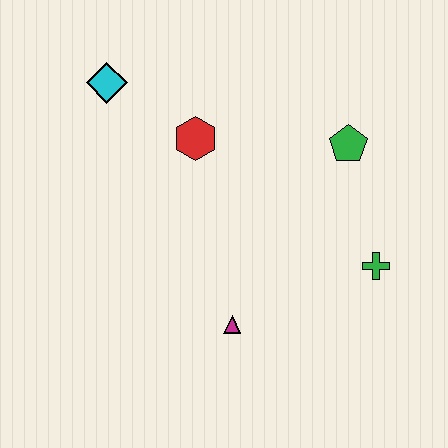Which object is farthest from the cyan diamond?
The green cross is farthest from the cyan diamond.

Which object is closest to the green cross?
The green pentagon is closest to the green cross.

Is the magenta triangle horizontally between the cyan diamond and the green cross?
Yes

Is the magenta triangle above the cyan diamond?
No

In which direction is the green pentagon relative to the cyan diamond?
The green pentagon is to the right of the cyan diamond.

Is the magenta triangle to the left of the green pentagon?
Yes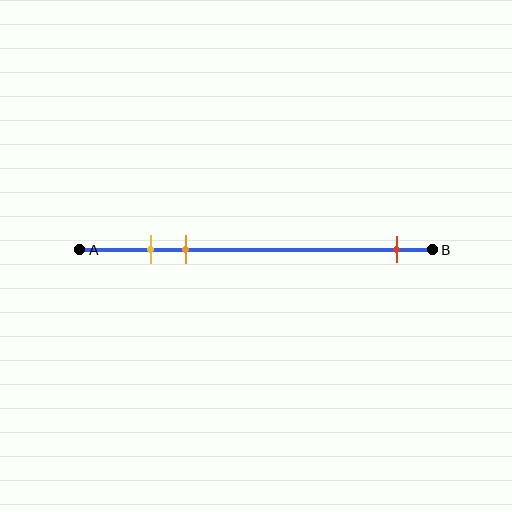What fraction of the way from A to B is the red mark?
The red mark is approximately 90% (0.9) of the way from A to B.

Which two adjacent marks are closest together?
The yellow and orange marks are the closest adjacent pair.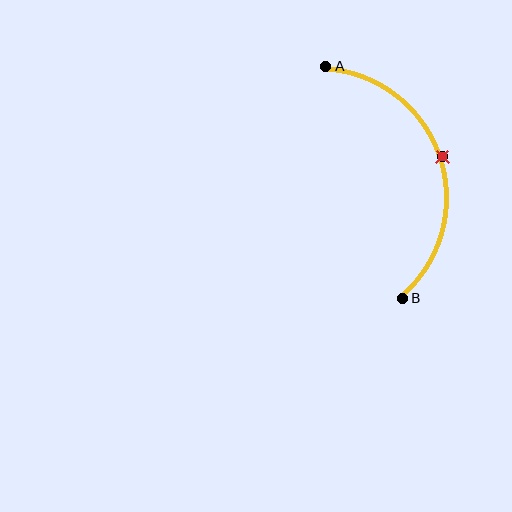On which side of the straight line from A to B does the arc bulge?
The arc bulges to the right of the straight line connecting A and B.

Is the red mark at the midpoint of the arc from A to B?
Yes. The red mark lies on the arc at equal arc-length from both A and B — it is the arc midpoint.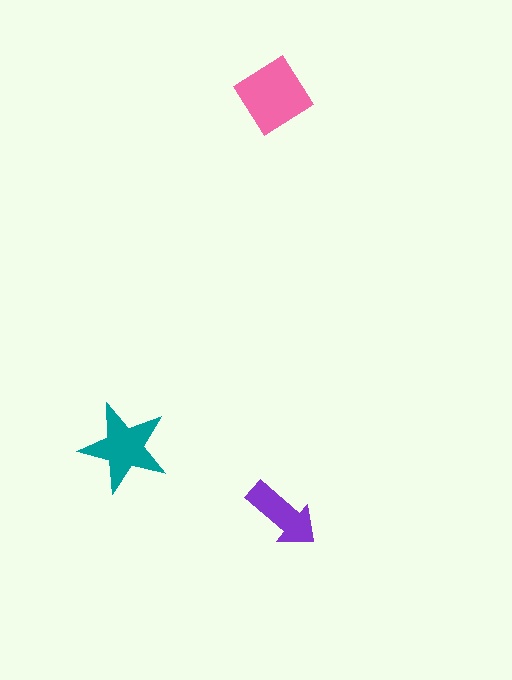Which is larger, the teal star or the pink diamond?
The pink diamond.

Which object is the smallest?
The purple arrow.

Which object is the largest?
The pink diamond.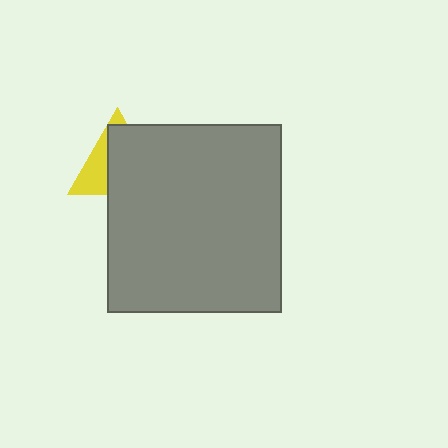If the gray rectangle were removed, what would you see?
You would see the complete yellow triangle.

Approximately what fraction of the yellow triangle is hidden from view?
Roughly 64% of the yellow triangle is hidden behind the gray rectangle.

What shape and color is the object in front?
The object in front is a gray rectangle.